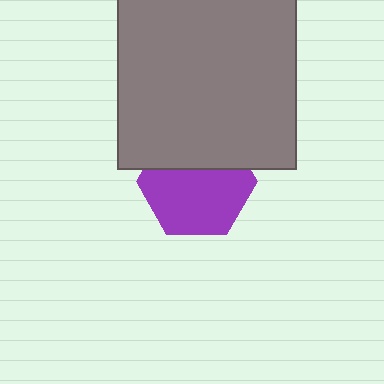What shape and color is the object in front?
The object in front is a gray square.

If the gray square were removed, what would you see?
You would see the complete purple hexagon.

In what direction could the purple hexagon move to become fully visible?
The purple hexagon could move down. That would shift it out from behind the gray square entirely.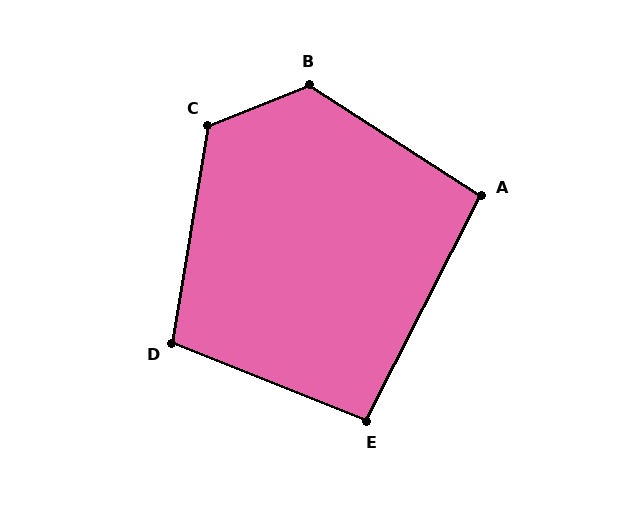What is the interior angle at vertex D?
Approximately 103 degrees (obtuse).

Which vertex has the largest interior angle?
B, at approximately 125 degrees.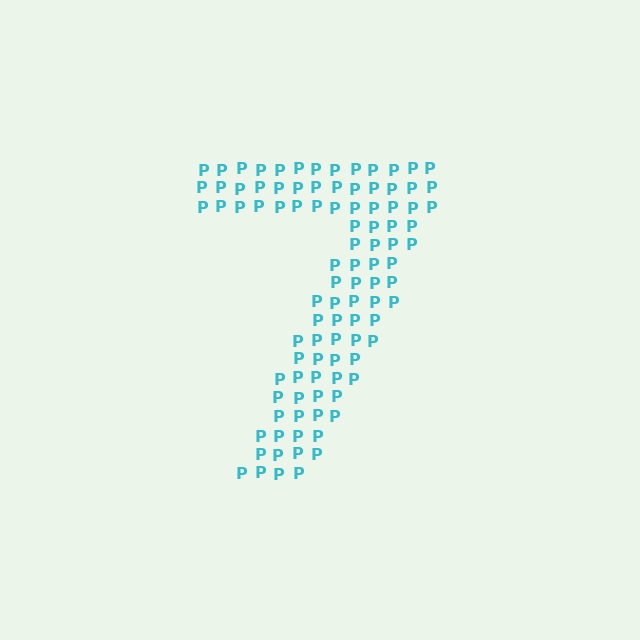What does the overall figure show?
The overall figure shows the digit 7.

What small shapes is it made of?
It is made of small letter P's.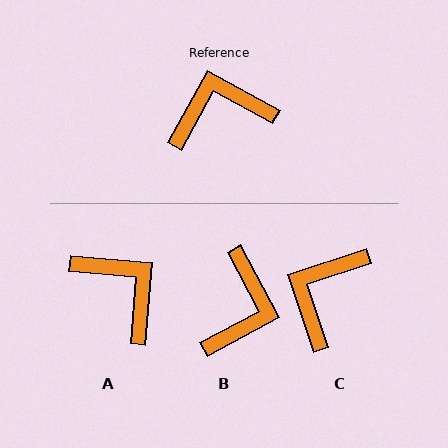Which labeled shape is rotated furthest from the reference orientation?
B, about 123 degrees away.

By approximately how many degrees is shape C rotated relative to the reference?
Approximately 47 degrees counter-clockwise.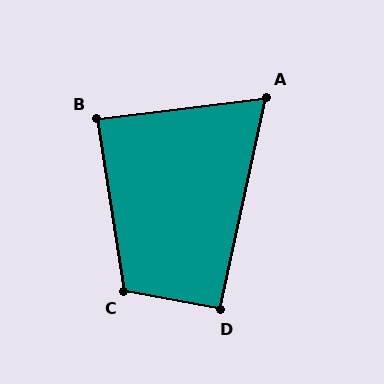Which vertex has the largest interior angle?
C, at approximately 109 degrees.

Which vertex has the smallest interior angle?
A, at approximately 71 degrees.